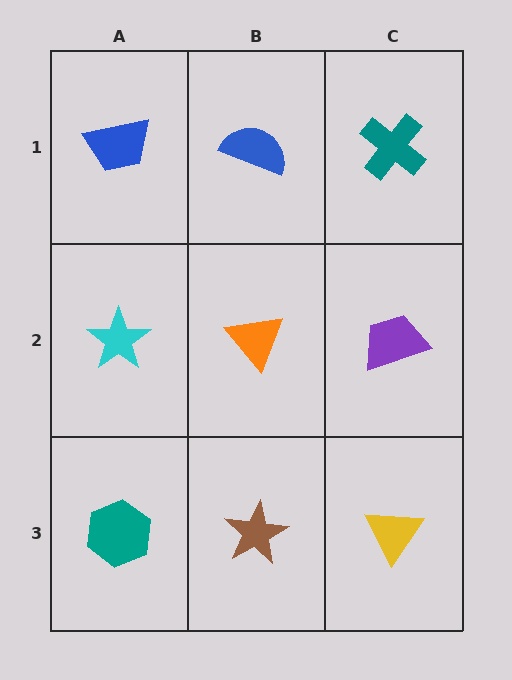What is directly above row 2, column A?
A blue trapezoid.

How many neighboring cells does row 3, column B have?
3.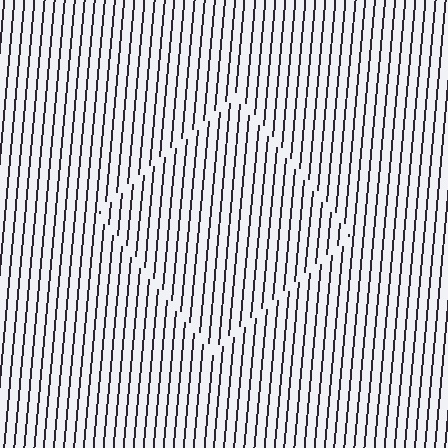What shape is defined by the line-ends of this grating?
An illusory square. The interior of the shape contains the same grating, shifted by half a period — the contour is defined by the phase discontinuity where line-ends from the inner and outer gratings abut.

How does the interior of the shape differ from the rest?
The interior of the shape contains the same grating, shifted by half a period — the contour is defined by the phase discontinuity where line-ends from the inner and outer gratings abut.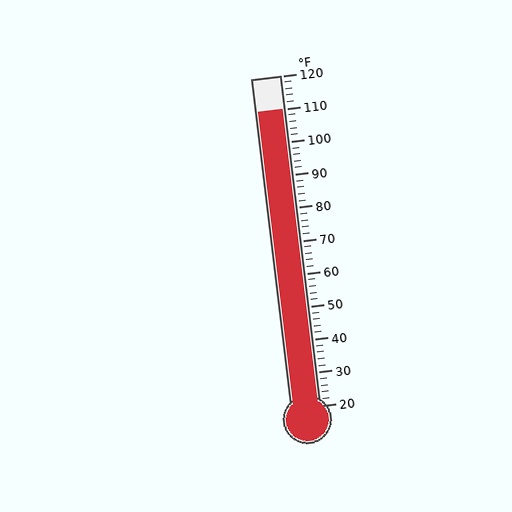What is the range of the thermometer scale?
The thermometer scale ranges from 20°F to 120°F.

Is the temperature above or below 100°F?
The temperature is above 100°F.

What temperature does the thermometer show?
The thermometer shows approximately 110°F.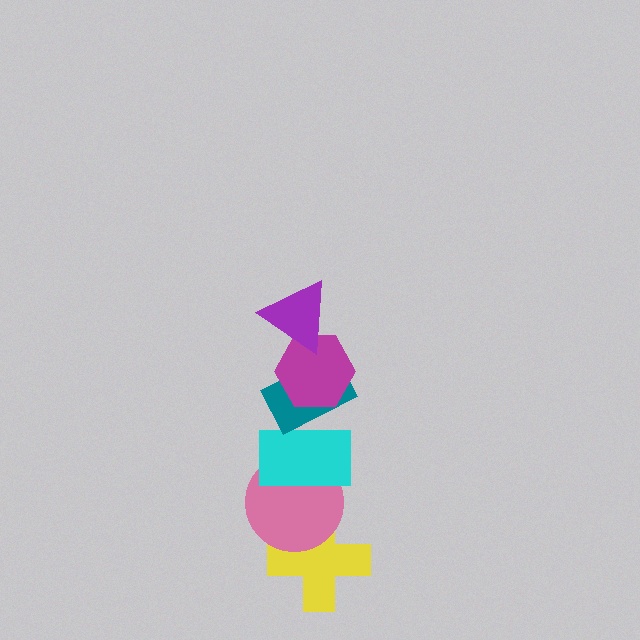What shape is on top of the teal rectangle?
The magenta hexagon is on top of the teal rectangle.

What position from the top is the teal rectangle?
The teal rectangle is 3rd from the top.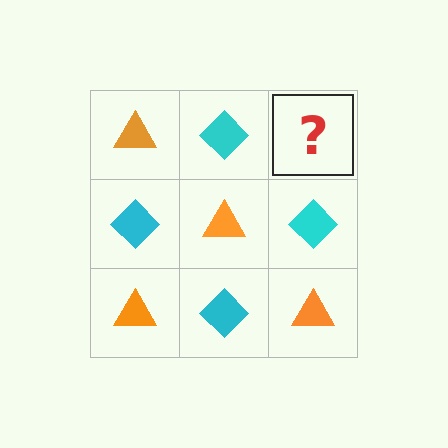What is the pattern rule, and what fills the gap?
The rule is that it alternates orange triangle and cyan diamond in a checkerboard pattern. The gap should be filled with an orange triangle.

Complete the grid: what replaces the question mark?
The question mark should be replaced with an orange triangle.